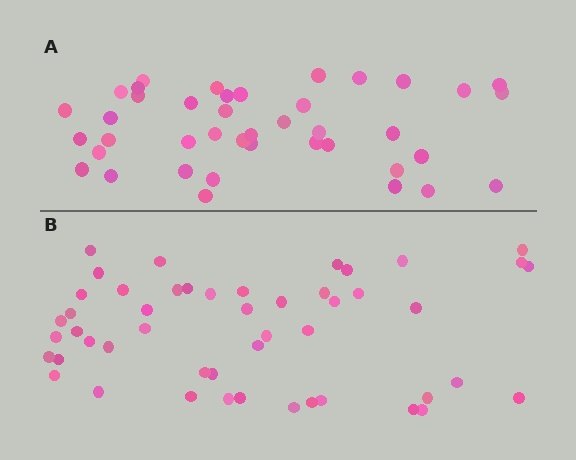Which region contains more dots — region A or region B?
Region B (the bottom region) has more dots.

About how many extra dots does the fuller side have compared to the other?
Region B has roughly 8 or so more dots than region A.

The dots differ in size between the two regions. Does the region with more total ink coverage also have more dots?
No. Region A has more total ink coverage because its dots are larger, but region B actually contains more individual dots. Total area can be misleading — the number of items is what matters here.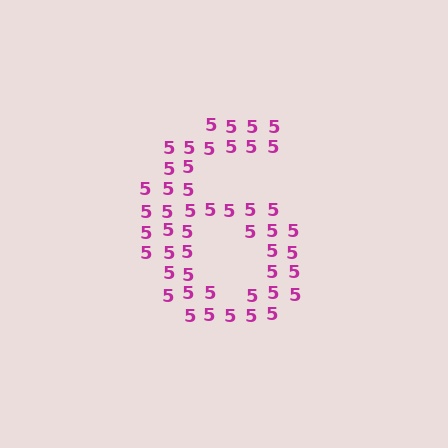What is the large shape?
The large shape is the digit 6.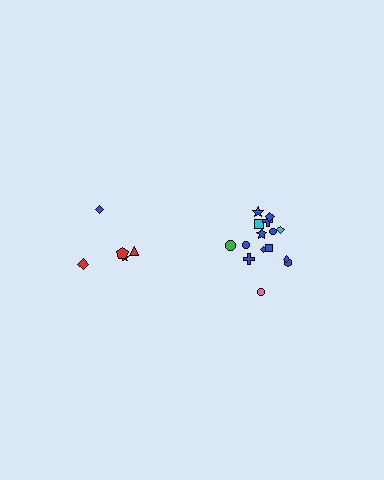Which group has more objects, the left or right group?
The right group.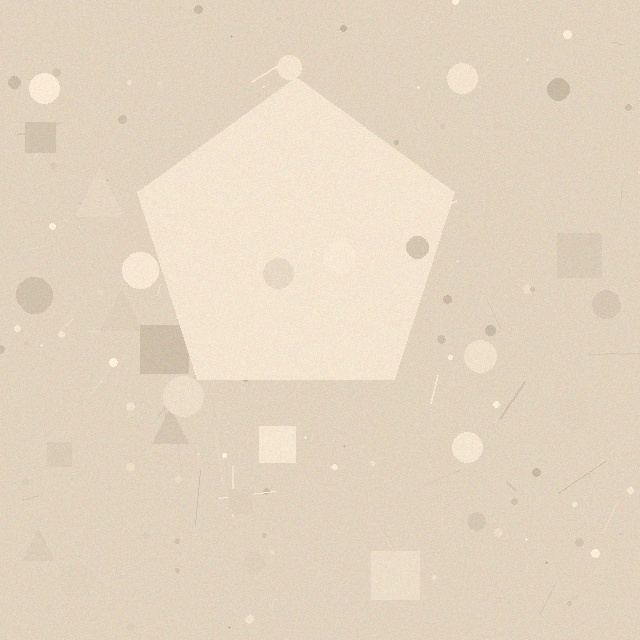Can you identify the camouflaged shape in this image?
The camouflaged shape is a pentagon.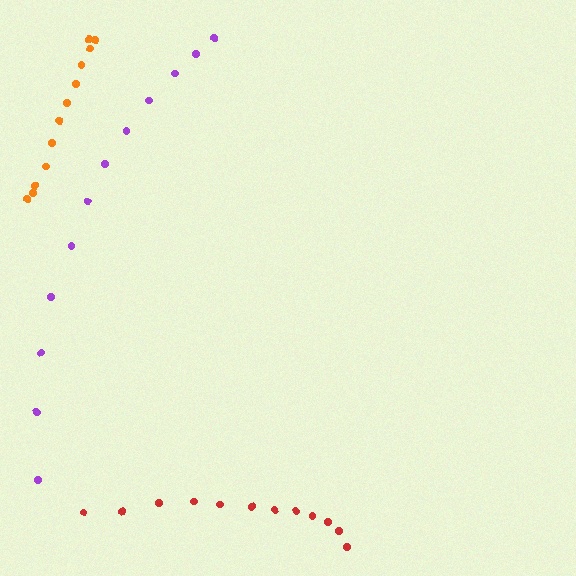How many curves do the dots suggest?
There are 3 distinct paths.